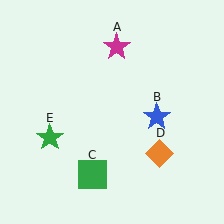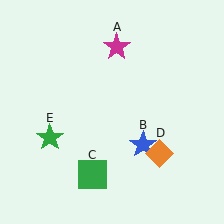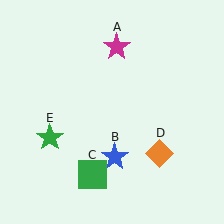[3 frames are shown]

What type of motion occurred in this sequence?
The blue star (object B) rotated clockwise around the center of the scene.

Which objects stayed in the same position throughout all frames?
Magenta star (object A) and green square (object C) and orange diamond (object D) and green star (object E) remained stationary.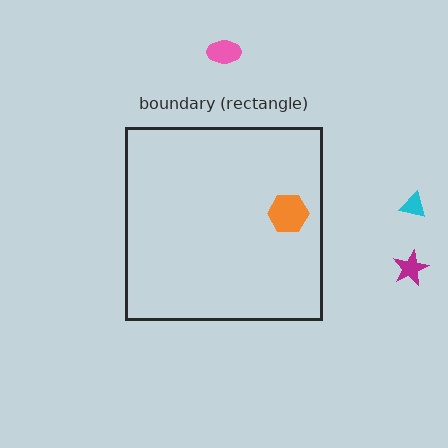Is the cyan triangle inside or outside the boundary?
Outside.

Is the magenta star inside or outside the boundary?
Outside.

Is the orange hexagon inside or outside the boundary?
Inside.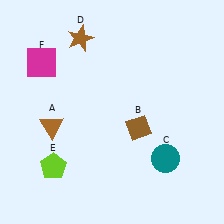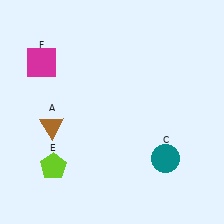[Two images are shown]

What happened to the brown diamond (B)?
The brown diamond (B) was removed in Image 2. It was in the bottom-right area of Image 1.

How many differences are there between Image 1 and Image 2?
There are 2 differences between the two images.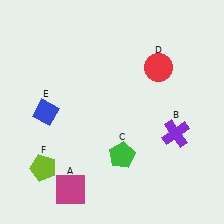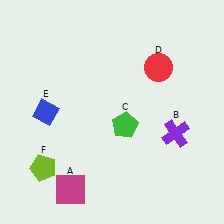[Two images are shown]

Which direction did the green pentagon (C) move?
The green pentagon (C) moved up.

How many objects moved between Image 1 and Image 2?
1 object moved between the two images.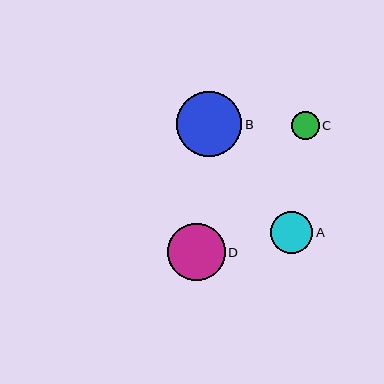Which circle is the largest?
Circle B is the largest with a size of approximately 65 pixels.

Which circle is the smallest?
Circle C is the smallest with a size of approximately 28 pixels.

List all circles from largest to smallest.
From largest to smallest: B, D, A, C.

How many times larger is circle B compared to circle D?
Circle B is approximately 1.1 times the size of circle D.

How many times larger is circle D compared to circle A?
Circle D is approximately 1.4 times the size of circle A.